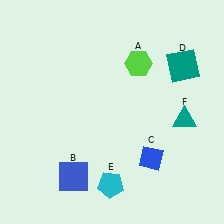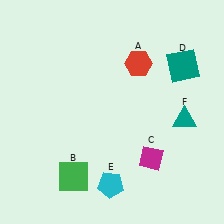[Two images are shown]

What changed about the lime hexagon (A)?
In Image 1, A is lime. In Image 2, it changed to red.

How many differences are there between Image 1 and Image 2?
There are 3 differences between the two images.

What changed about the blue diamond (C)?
In Image 1, C is blue. In Image 2, it changed to magenta.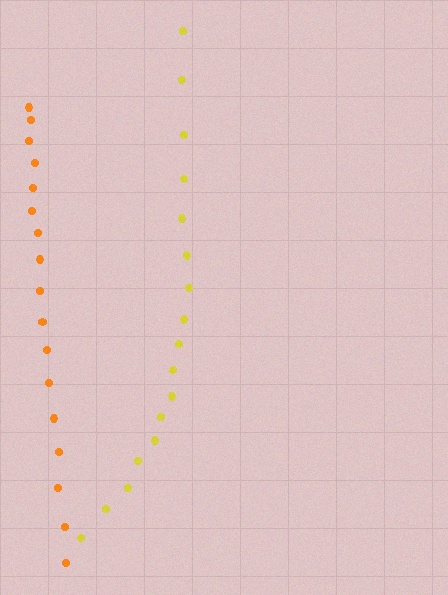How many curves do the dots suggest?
There are 2 distinct paths.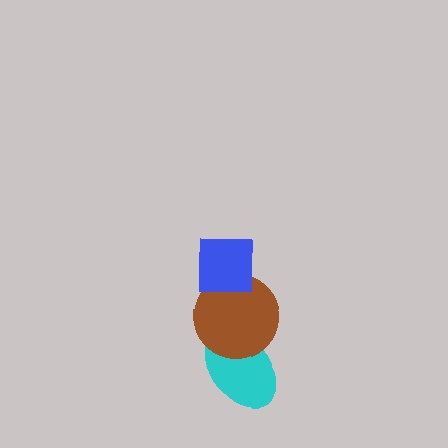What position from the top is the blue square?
The blue square is 1st from the top.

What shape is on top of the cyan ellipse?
The brown circle is on top of the cyan ellipse.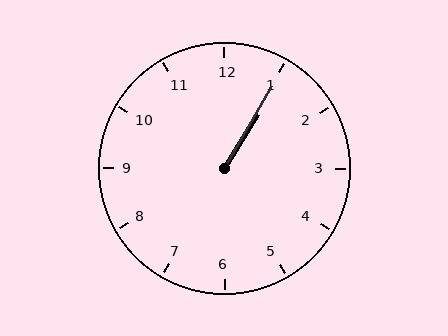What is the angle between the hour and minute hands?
Approximately 2 degrees.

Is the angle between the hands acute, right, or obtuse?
It is acute.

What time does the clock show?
1:05.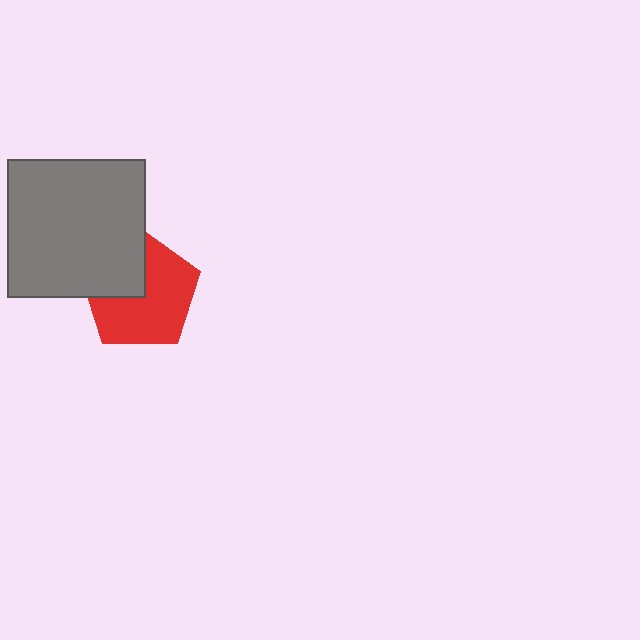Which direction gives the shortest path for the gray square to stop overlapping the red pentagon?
Moving toward the upper-left gives the shortest separation.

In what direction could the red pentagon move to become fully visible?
The red pentagon could move toward the lower-right. That would shift it out from behind the gray square entirely.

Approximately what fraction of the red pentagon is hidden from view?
Roughly 33% of the red pentagon is hidden behind the gray square.